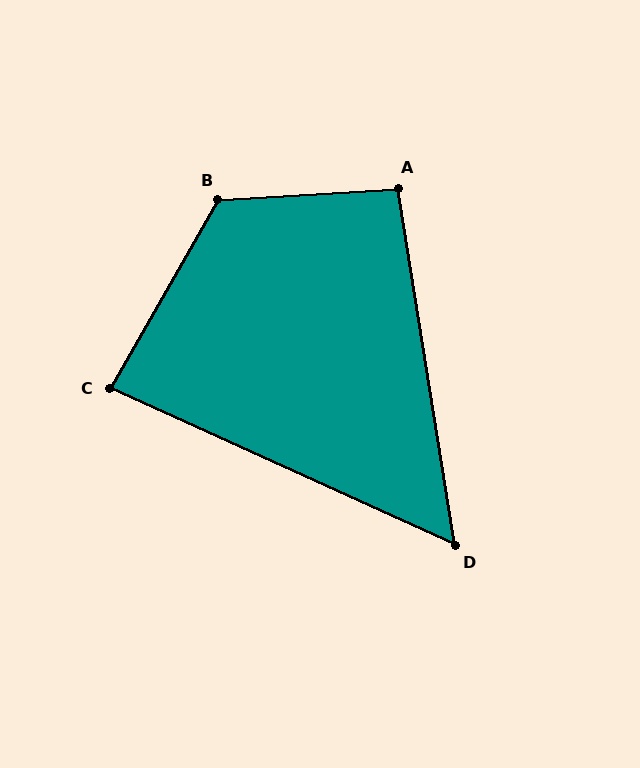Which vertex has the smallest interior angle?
D, at approximately 57 degrees.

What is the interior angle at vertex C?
Approximately 85 degrees (acute).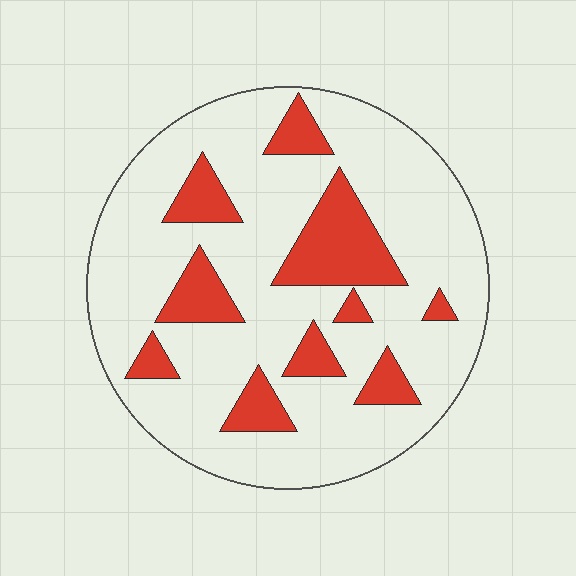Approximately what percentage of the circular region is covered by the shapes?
Approximately 20%.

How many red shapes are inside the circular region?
10.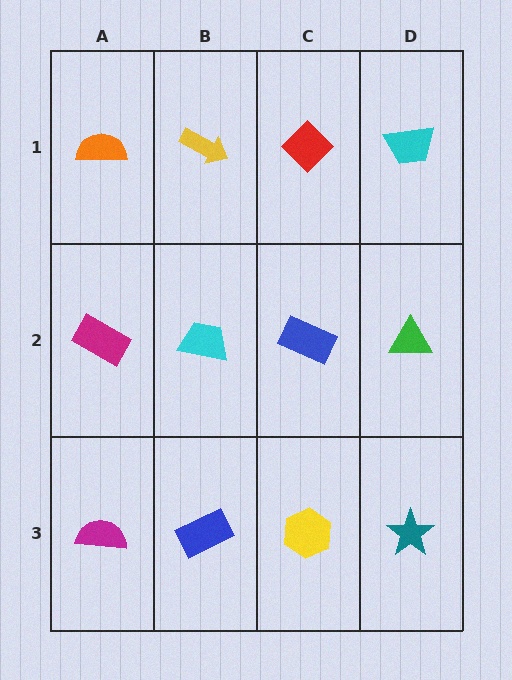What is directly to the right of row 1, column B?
A red diamond.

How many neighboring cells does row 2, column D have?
3.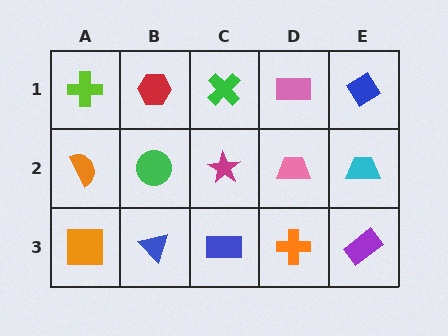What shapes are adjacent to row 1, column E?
A cyan trapezoid (row 2, column E), a pink rectangle (row 1, column D).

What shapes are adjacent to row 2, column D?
A pink rectangle (row 1, column D), an orange cross (row 3, column D), a magenta star (row 2, column C), a cyan trapezoid (row 2, column E).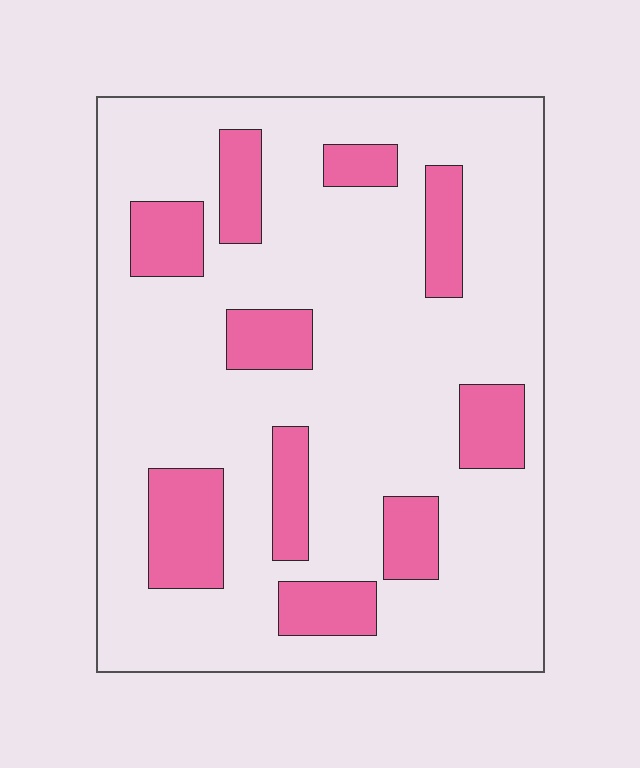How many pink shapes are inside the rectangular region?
10.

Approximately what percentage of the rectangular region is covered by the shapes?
Approximately 20%.